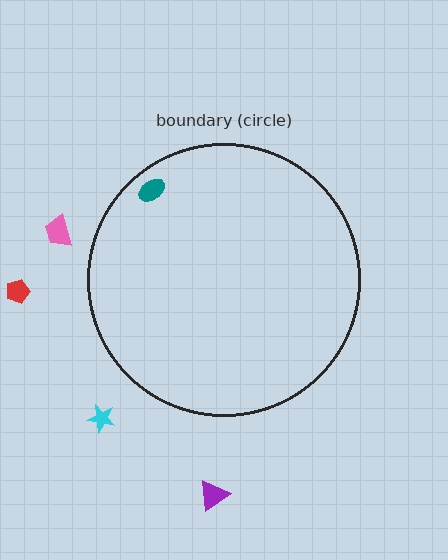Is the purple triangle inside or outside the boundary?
Outside.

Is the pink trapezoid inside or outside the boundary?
Outside.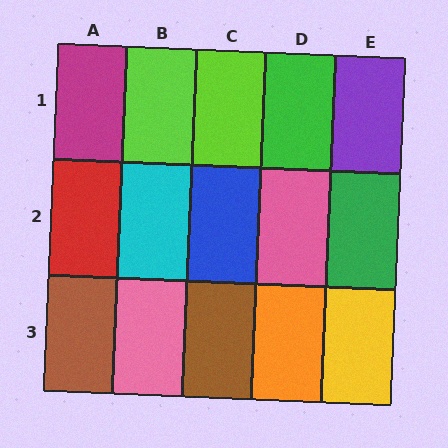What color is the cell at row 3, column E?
Yellow.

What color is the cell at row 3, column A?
Brown.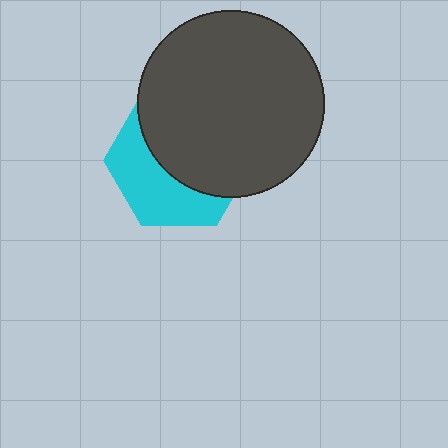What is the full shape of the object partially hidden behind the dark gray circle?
The partially hidden object is a cyan hexagon.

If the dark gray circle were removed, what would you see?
You would see the complete cyan hexagon.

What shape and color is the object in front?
The object in front is a dark gray circle.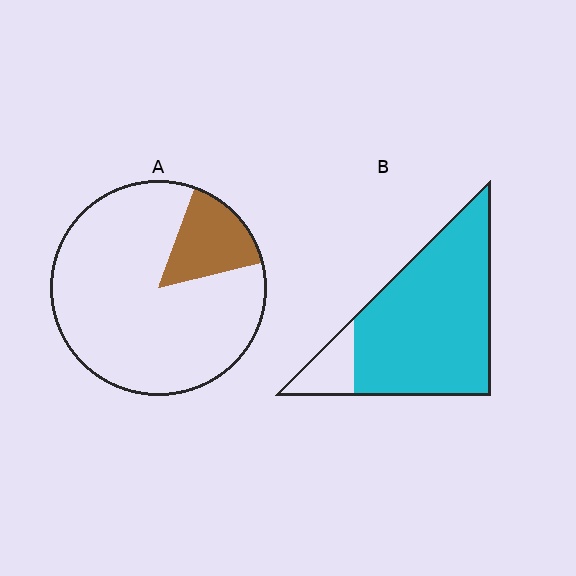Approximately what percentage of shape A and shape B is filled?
A is approximately 15% and B is approximately 85%.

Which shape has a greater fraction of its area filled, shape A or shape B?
Shape B.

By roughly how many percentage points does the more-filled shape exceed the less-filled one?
By roughly 70 percentage points (B over A).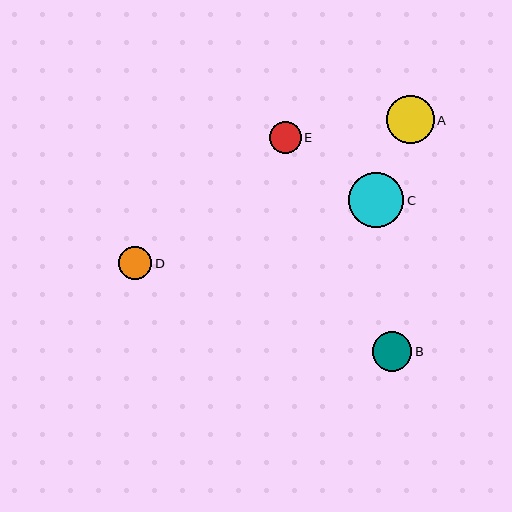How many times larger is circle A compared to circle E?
Circle A is approximately 1.5 times the size of circle E.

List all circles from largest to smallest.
From largest to smallest: C, A, B, D, E.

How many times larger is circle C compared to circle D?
Circle C is approximately 1.7 times the size of circle D.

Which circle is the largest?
Circle C is the largest with a size of approximately 55 pixels.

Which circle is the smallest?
Circle E is the smallest with a size of approximately 32 pixels.